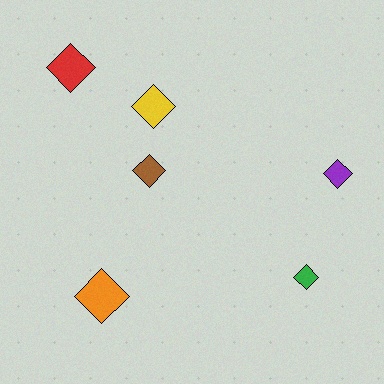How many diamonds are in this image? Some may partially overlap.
There are 6 diamonds.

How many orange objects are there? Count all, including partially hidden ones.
There is 1 orange object.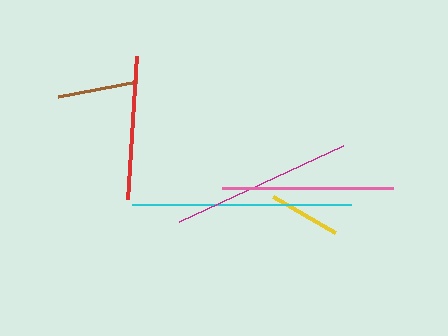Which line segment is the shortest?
The yellow line is the shortest at approximately 72 pixels.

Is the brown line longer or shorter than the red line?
The red line is longer than the brown line.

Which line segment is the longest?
The cyan line is the longest at approximately 219 pixels.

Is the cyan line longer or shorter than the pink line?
The cyan line is longer than the pink line.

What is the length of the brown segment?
The brown segment is approximately 80 pixels long.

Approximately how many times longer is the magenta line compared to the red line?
The magenta line is approximately 1.3 times the length of the red line.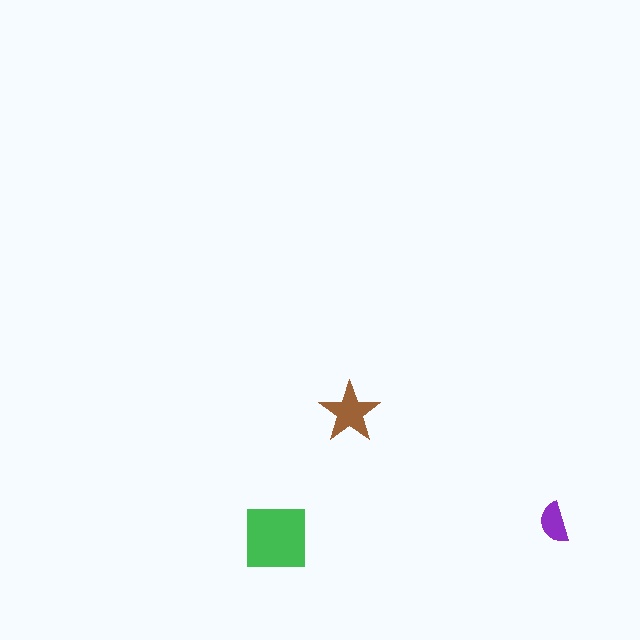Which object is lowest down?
The green square is bottommost.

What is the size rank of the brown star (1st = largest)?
2nd.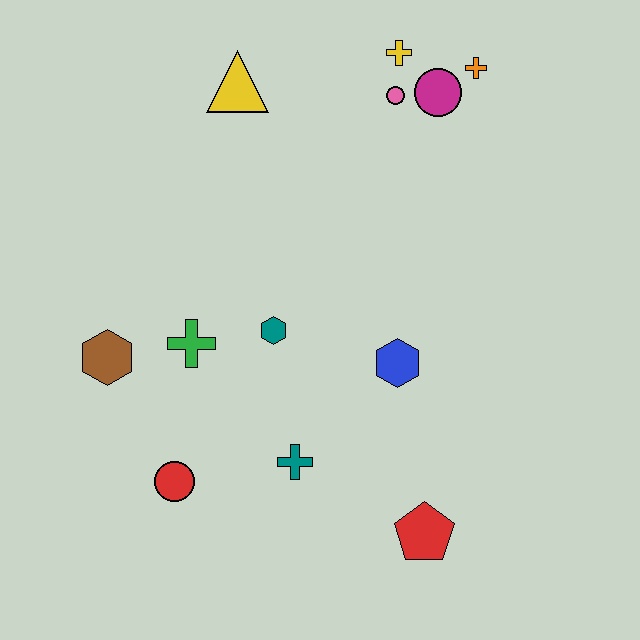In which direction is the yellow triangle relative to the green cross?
The yellow triangle is above the green cross.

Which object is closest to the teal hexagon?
The green cross is closest to the teal hexagon.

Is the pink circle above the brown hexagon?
Yes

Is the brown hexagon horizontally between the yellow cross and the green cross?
No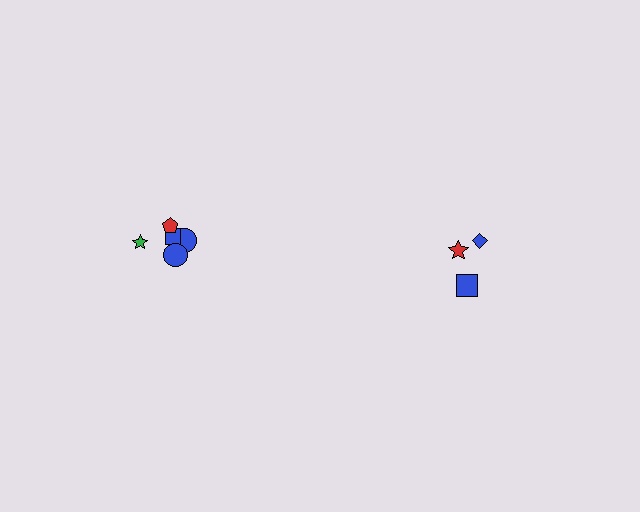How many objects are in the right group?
There are 3 objects.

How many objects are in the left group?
There are 5 objects.